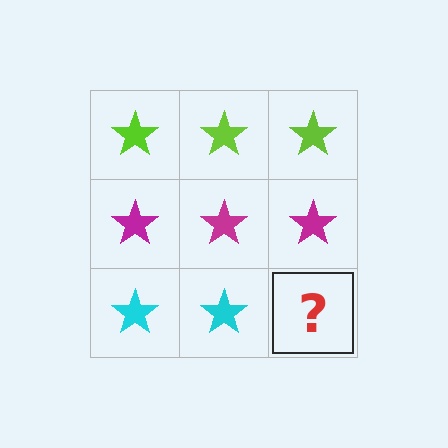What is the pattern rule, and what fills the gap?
The rule is that each row has a consistent color. The gap should be filled with a cyan star.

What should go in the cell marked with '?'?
The missing cell should contain a cyan star.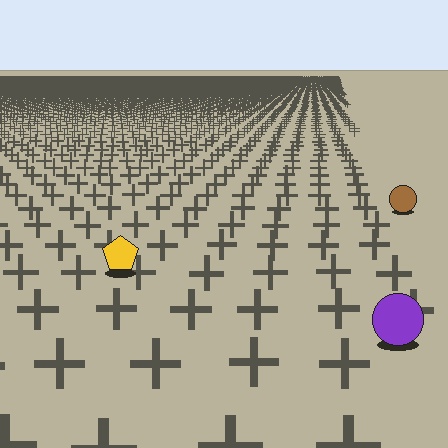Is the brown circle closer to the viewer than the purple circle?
No. The purple circle is closer — you can tell from the texture gradient: the ground texture is coarser near it.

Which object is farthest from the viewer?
The brown circle is farthest from the viewer. It appears smaller and the ground texture around it is denser.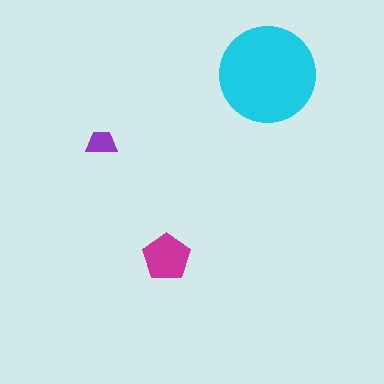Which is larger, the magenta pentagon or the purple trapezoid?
The magenta pentagon.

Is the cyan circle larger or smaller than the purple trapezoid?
Larger.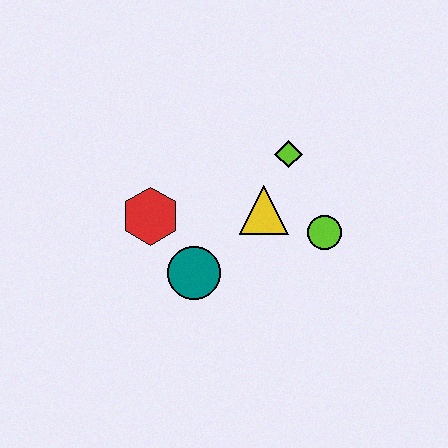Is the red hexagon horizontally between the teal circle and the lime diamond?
No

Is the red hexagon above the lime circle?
Yes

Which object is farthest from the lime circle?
The red hexagon is farthest from the lime circle.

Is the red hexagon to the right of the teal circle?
No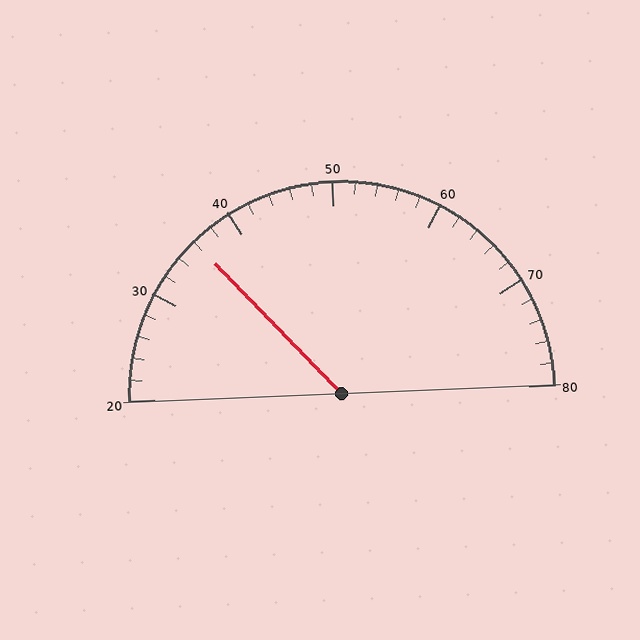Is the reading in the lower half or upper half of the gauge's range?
The reading is in the lower half of the range (20 to 80).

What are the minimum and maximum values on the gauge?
The gauge ranges from 20 to 80.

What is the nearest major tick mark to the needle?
The nearest major tick mark is 40.